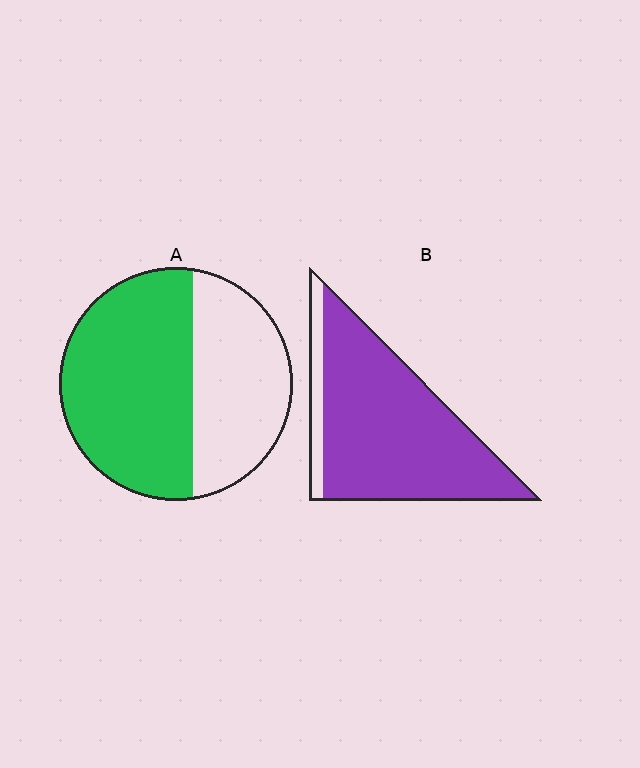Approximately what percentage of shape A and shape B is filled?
A is approximately 60% and B is approximately 90%.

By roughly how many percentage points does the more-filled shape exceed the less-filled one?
By roughly 30 percentage points (B over A).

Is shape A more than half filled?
Yes.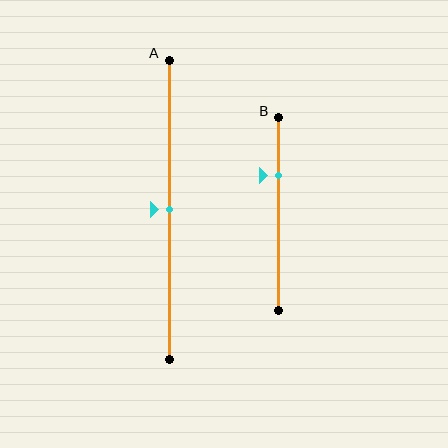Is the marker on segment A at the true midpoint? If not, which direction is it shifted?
Yes, the marker on segment A is at the true midpoint.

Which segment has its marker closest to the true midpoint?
Segment A has its marker closest to the true midpoint.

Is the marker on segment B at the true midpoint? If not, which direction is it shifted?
No, the marker on segment B is shifted upward by about 20% of the segment length.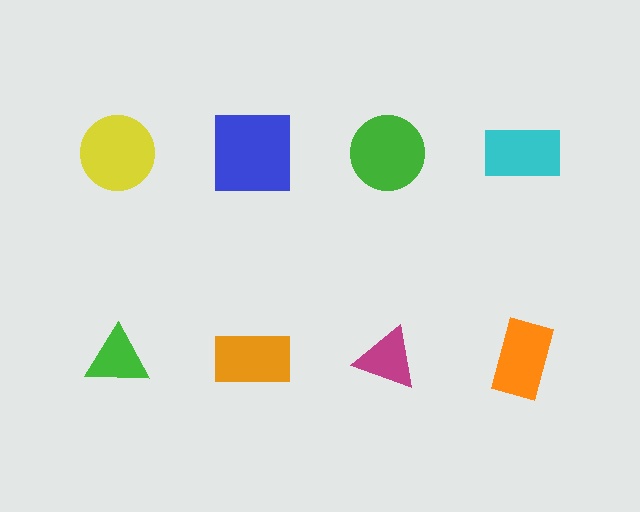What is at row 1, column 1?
A yellow circle.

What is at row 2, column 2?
An orange rectangle.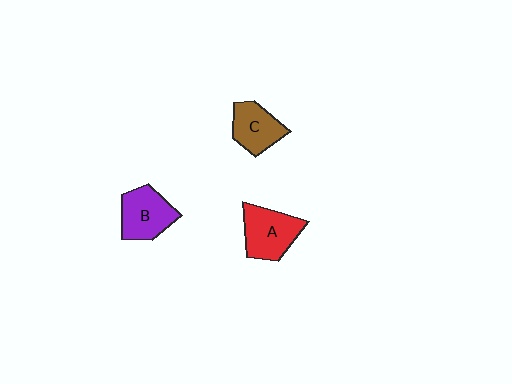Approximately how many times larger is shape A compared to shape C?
Approximately 1.2 times.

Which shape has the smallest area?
Shape C (brown).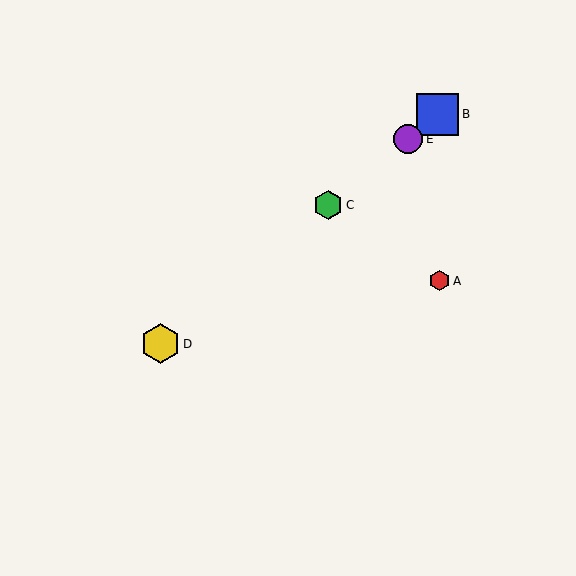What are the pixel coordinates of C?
Object C is at (328, 205).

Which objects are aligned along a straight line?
Objects B, C, D, E are aligned along a straight line.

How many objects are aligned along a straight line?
4 objects (B, C, D, E) are aligned along a straight line.